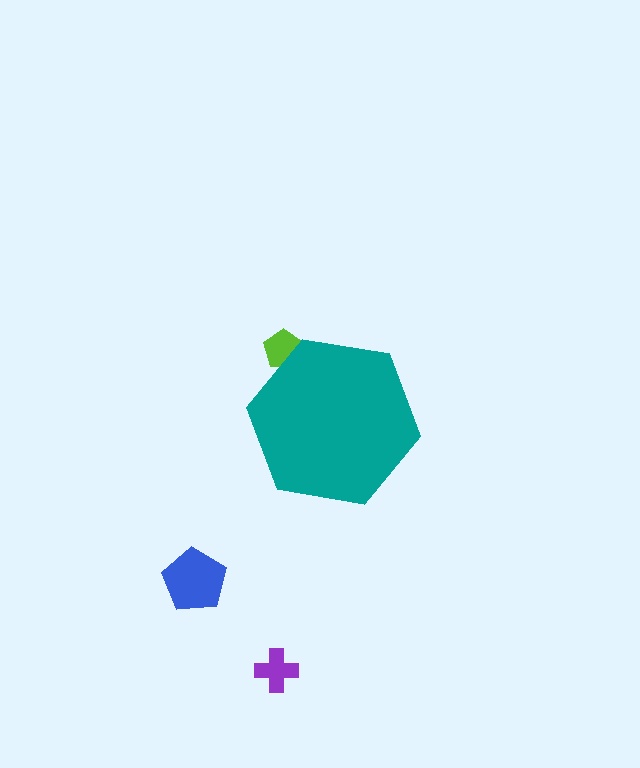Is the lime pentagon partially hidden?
Yes, the lime pentagon is partially hidden behind the teal hexagon.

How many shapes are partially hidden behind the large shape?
1 shape is partially hidden.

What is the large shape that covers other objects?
A teal hexagon.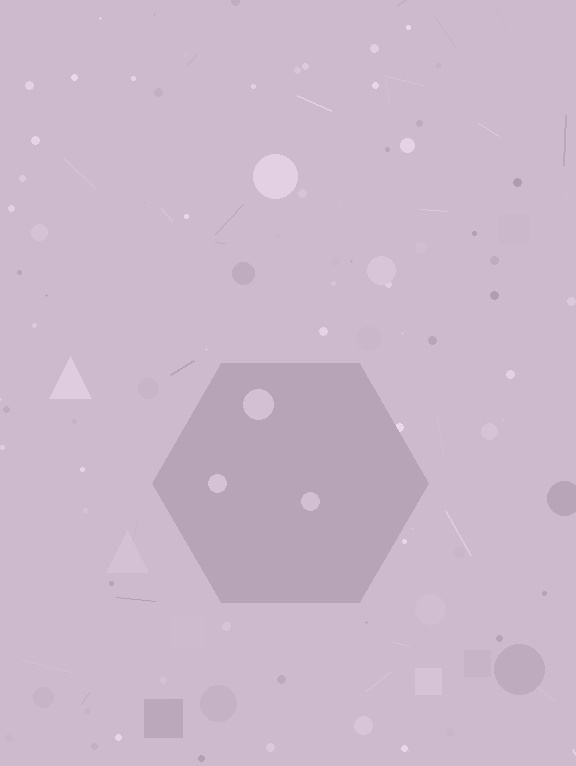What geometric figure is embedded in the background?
A hexagon is embedded in the background.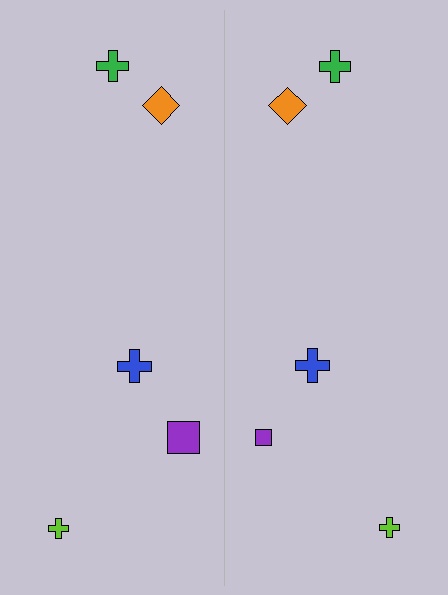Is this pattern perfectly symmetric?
No, the pattern is not perfectly symmetric. The purple square on the right side has a different size than its mirror counterpart.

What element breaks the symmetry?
The purple square on the right side has a different size than its mirror counterpart.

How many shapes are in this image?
There are 10 shapes in this image.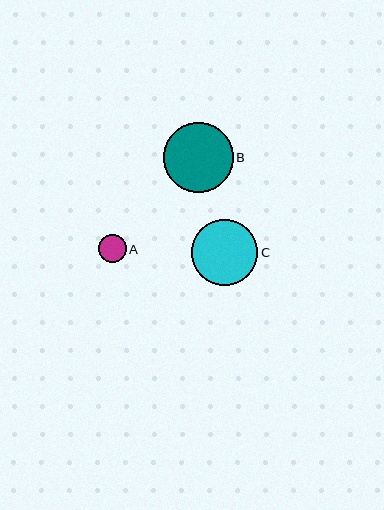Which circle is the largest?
Circle B is the largest with a size of approximately 69 pixels.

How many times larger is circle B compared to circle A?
Circle B is approximately 2.5 times the size of circle A.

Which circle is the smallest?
Circle A is the smallest with a size of approximately 28 pixels.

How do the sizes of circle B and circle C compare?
Circle B and circle C are approximately the same size.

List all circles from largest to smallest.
From largest to smallest: B, C, A.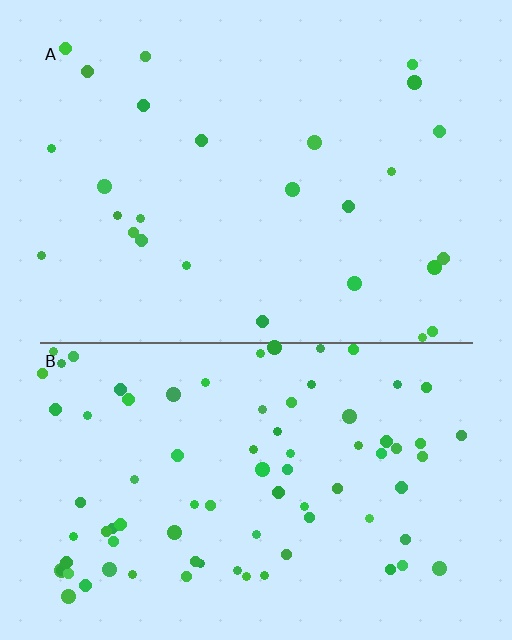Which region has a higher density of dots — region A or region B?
B (the bottom).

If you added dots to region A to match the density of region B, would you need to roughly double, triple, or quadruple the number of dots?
Approximately triple.